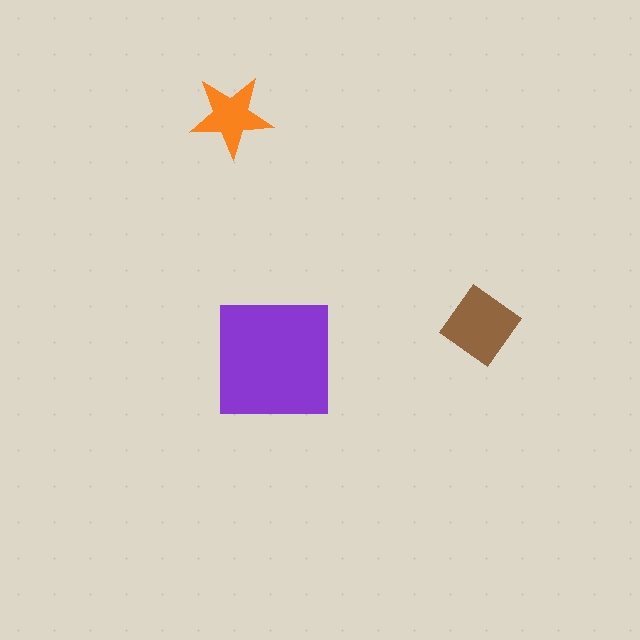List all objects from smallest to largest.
The orange star, the brown diamond, the purple square.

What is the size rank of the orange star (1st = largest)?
3rd.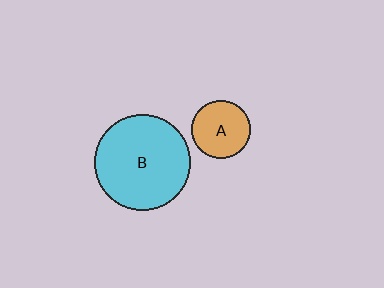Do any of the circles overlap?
No, none of the circles overlap.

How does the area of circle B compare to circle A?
Approximately 2.8 times.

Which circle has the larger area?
Circle B (cyan).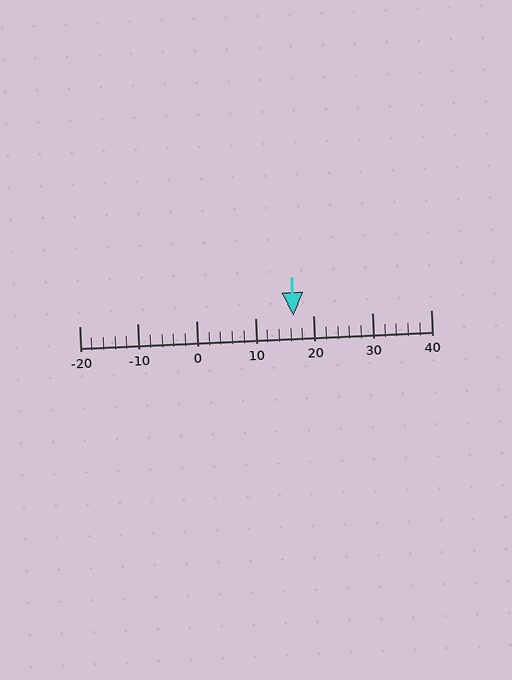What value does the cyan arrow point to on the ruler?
The cyan arrow points to approximately 16.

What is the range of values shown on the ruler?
The ruler shows values from -20 to 40.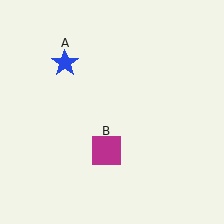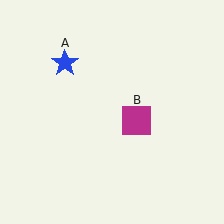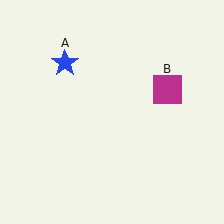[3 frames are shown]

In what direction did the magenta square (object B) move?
The magenta square (object B) moved up and to the right.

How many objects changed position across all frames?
1 object changed position: magenta square (object B).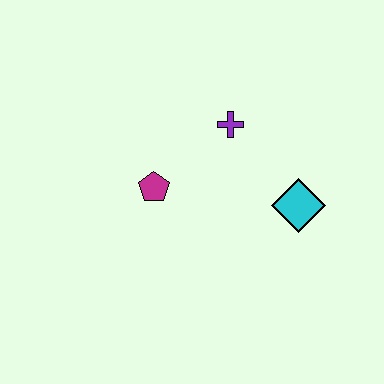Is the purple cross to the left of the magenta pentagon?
No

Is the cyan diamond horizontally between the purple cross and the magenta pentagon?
No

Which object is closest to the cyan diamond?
The purple cross is closest to the cyan diamond.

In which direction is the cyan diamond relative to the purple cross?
The cyan diamond is below the purple cross.